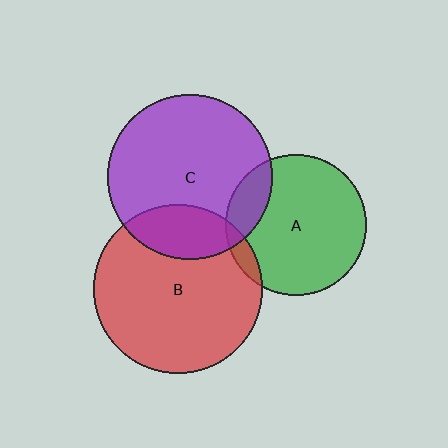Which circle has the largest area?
Circle B (red).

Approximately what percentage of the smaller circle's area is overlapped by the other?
Approximately 20%.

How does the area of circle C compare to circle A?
Approximately 1.4 times.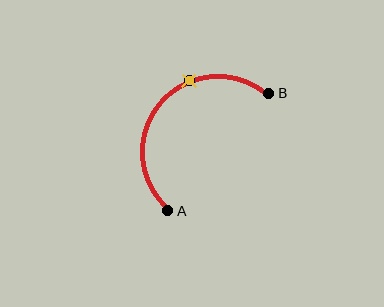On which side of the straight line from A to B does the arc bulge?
The arc bulges above and to the left of the straight line connecting A and B.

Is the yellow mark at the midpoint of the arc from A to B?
No. The yellow mark lies on the arc but is closer to endpoint B. The arc midpoint would be at the point on the curve equidistant along the arc from both A and B.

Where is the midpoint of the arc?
The arc midpoint is the point on the curve farthest from the straight line joining A and B. It sits above and to the left of that line.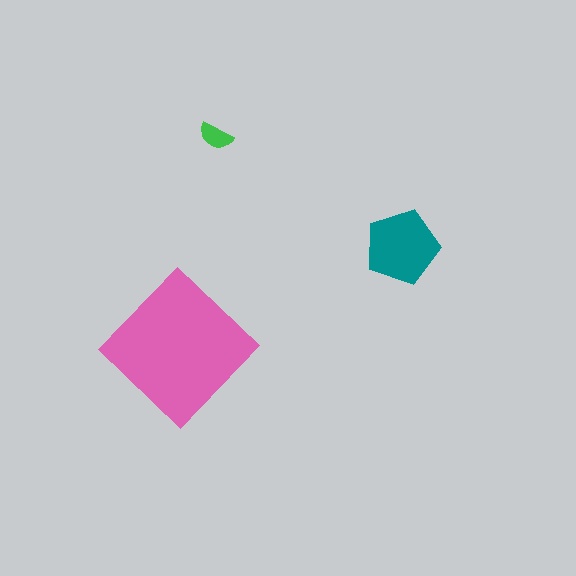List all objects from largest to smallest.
The pink diamond, the teal pentagon, the green semicircle.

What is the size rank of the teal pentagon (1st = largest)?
2nd.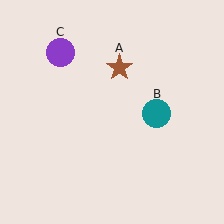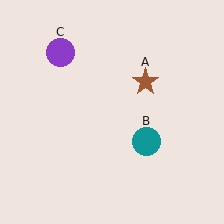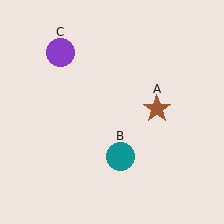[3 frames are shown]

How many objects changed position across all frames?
2 objects changed position: brown star (object A), teal circle (object B).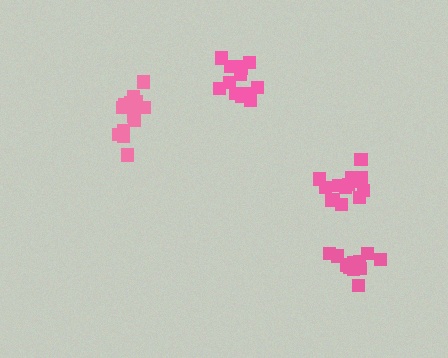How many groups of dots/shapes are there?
There are 4 groups.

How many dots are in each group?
Group 1: 17 dots, Group 2: 14 dots, Group 3: 12 dots, Group 4: 13 dots (56 total).